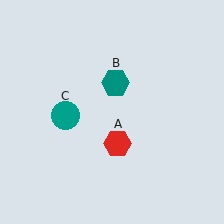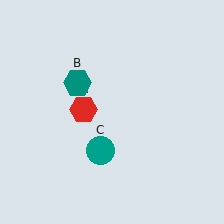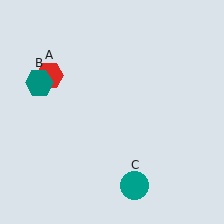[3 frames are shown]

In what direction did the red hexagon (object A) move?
The red hexagon (object A) moved up and to the left.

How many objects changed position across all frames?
3 objects changed position: red hexagon (object A), teal hexagon (object B), teal circle (object C).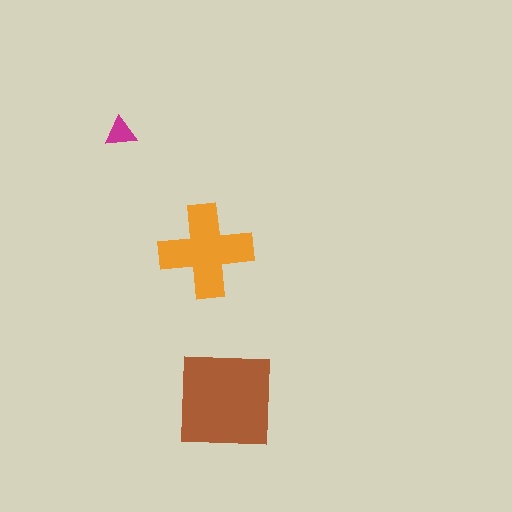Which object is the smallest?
The magenta triangle.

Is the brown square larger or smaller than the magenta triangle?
Larger.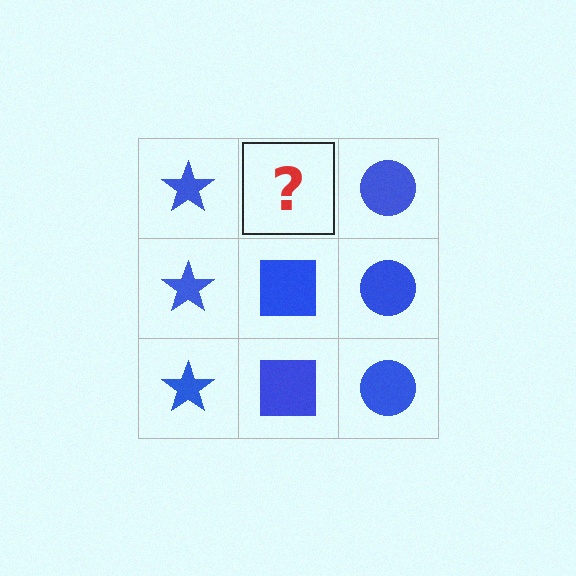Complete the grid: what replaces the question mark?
The question mark should be replaced with a blue square.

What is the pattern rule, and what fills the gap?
The rule is that each column has a consistent shape. The gap should be filled with a blue square.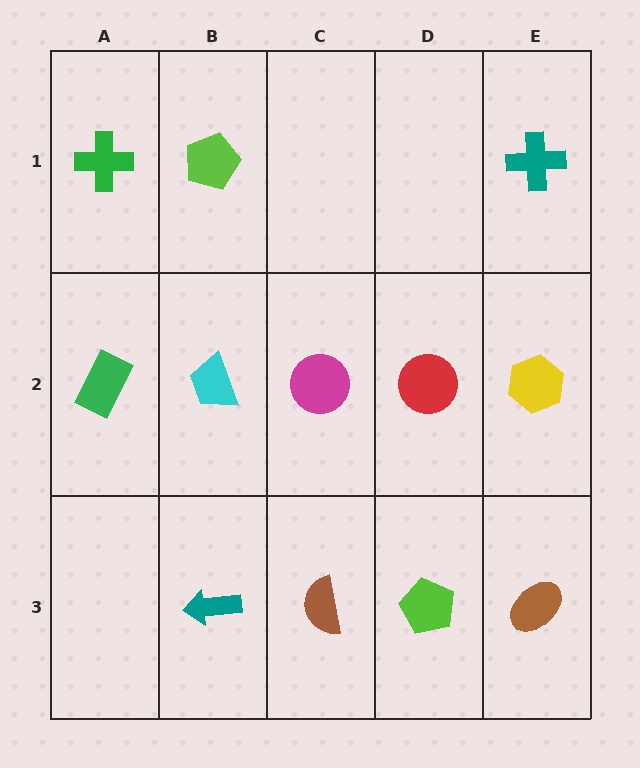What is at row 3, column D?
A lime pentagon.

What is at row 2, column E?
A yellow hexagon.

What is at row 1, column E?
A teal cross.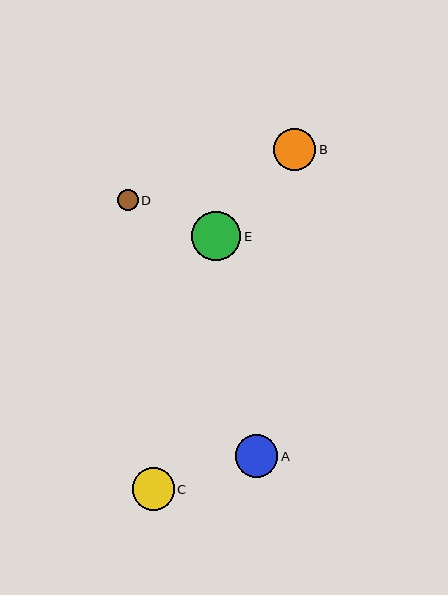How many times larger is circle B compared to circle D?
Circle B is approximately 2.0 times the size of circle D.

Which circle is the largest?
Circle E is the largest with a size of approximately 49 pixels.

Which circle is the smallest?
Circle D is the smallest with a size of approximately 21 pixels.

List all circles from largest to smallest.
From largest to smallest: E, B, C, A, D.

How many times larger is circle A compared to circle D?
Circle A is approximately 2.0 times the size of circle D.